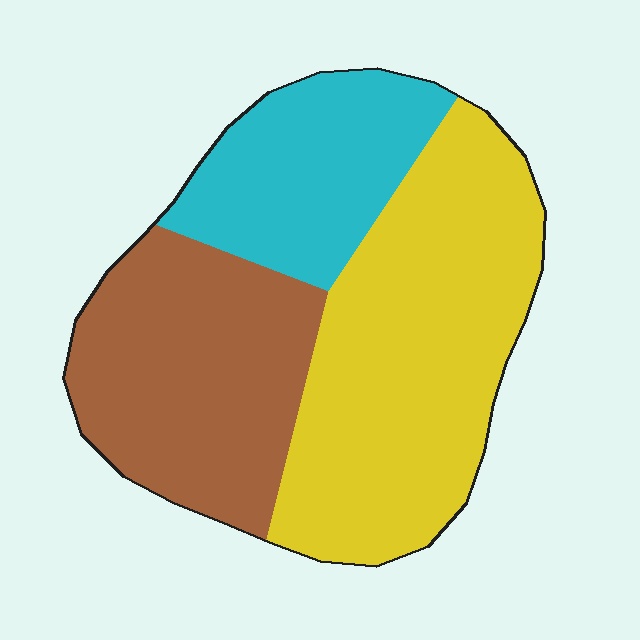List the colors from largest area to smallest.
From largest to smallest: yellow, brown, cyan.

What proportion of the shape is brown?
Brown takes up about one third (1/3) of the shape.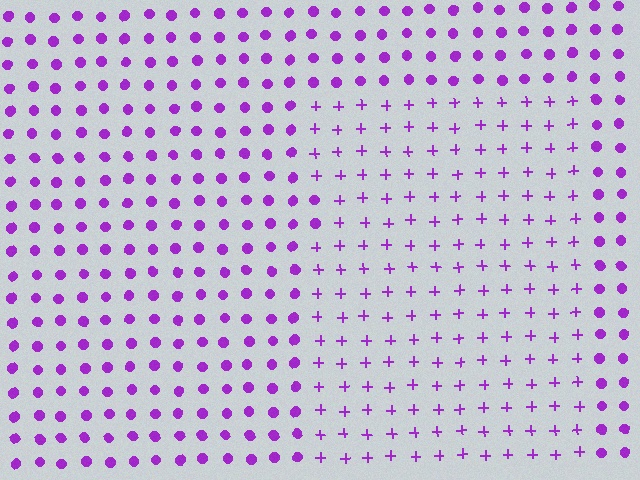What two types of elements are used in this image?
The image uses plus signs inside the rectangle region and circles outside it.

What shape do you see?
I see a rectangle.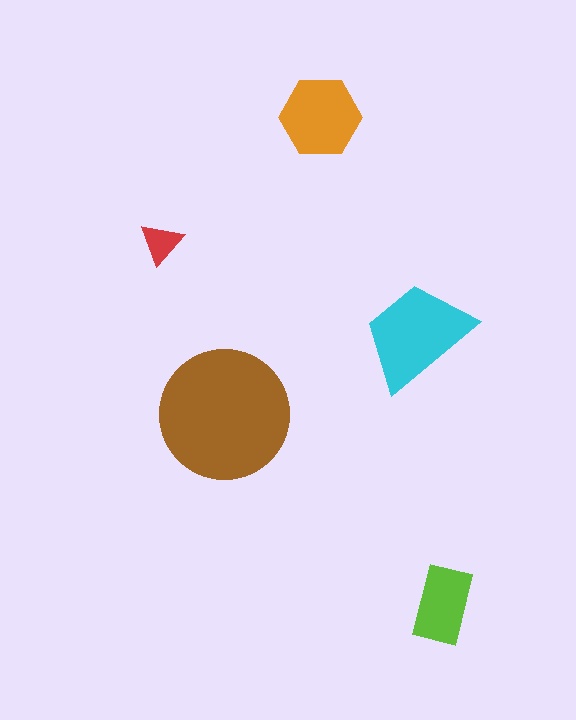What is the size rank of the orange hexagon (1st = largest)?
3rd.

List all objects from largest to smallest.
The brown circle, the cyan trapezoid, the orange hexagon, the lime rectangle, the red triangle.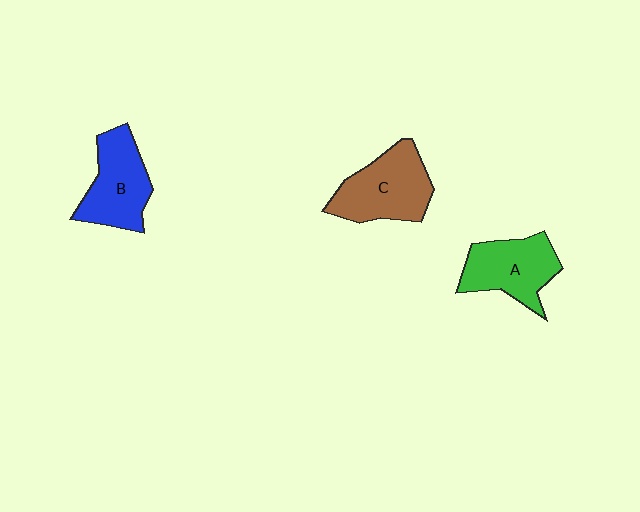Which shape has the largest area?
Shape C (brown).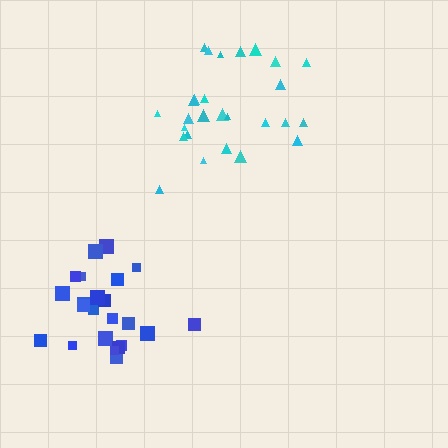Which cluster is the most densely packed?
Cyan.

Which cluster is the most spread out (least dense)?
Blue.